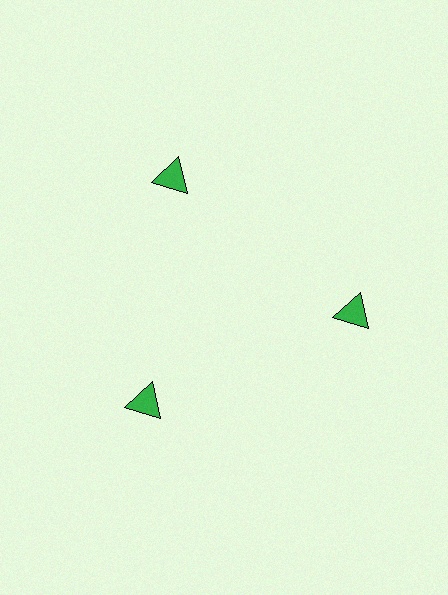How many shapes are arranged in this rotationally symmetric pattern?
There are 3 shapes, arranged in 3 groups of 1.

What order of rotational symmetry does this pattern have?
This pattern has 3-fold rotational symmetry.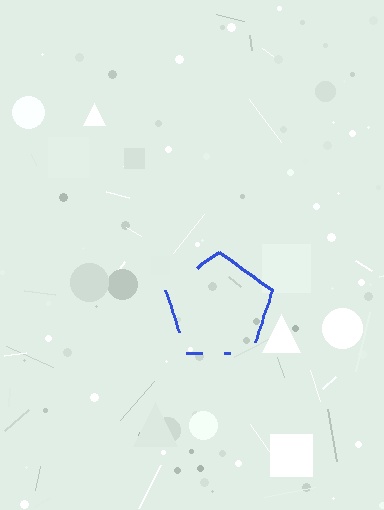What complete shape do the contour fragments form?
The contour fragments form a pentagon.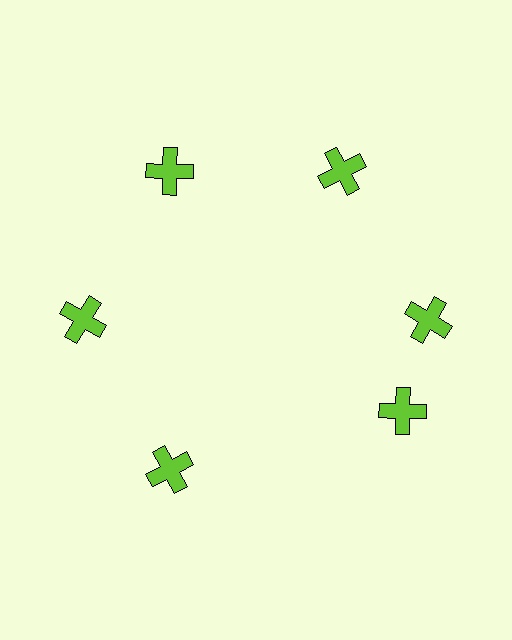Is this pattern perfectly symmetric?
No. The 6 lime crosses are arranged in a ring, but one element near the 5 o'clock position is rotated out of alignment along the ring, breaking the 6-fold rotational symmetry.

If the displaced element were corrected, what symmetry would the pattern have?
It would have 6-fold rotational symmetry — the pattern would map onto itself every 60 degrees.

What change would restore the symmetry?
The symmetry would be restored by rotating it back into even spacing with its neighbors so that all 6 crosses sit at equal angles and equal distance from the center.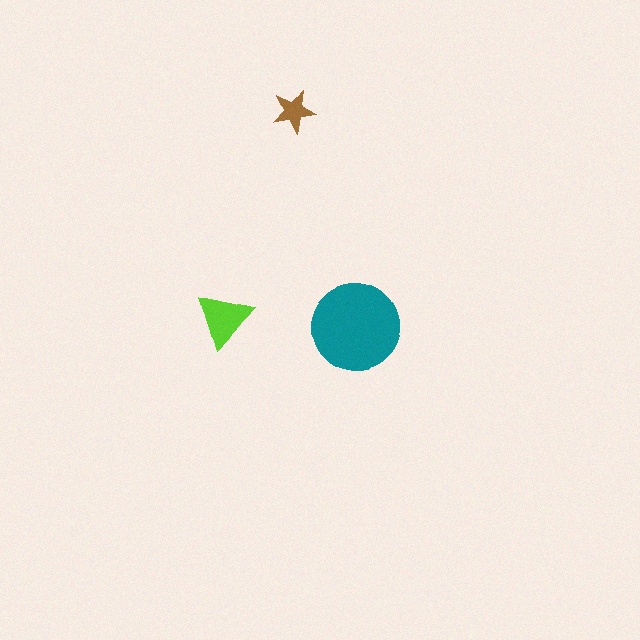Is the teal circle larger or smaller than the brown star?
Larger.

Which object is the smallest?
The brown star.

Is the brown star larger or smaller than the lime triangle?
Smaller.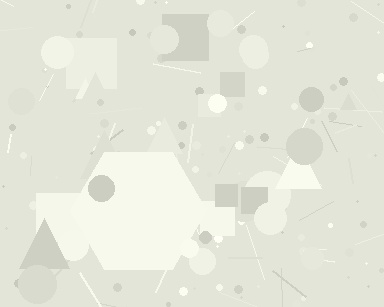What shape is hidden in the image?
A hexagon is hidden in the image.